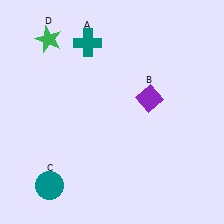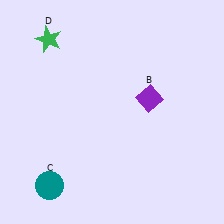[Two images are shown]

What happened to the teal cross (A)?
The teal cross (A) was removed in Image 2. It was in the top-left area of Image 1.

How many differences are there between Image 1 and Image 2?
There is 1 difference between the two images.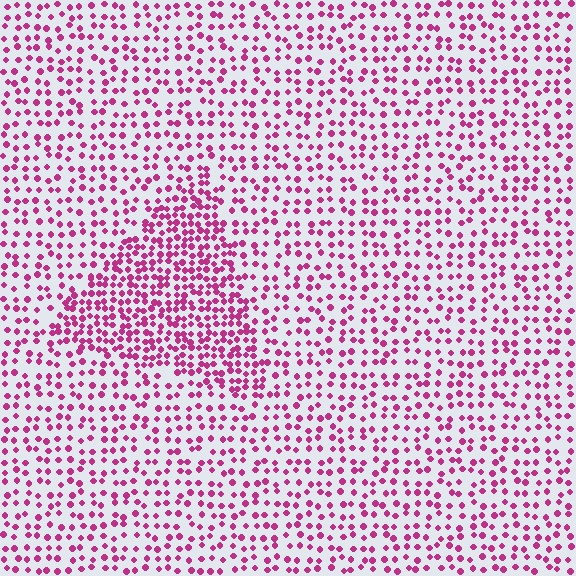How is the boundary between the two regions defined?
The boundary is defined by a change in element density (approximately 1.9x ratio). All elements are the same color, size, and shape.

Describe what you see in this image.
The image contains small magenta elements arranged at two different densities. A triangle-shaped region is visible where the elements are more densely packed than the surrounding area.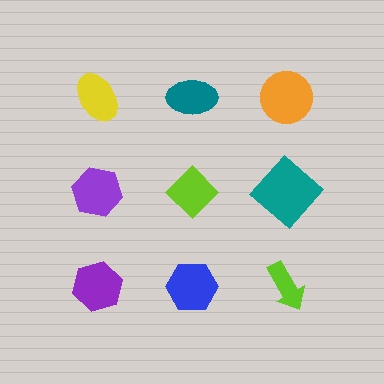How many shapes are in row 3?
3 shapes.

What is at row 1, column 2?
A teal ellipse.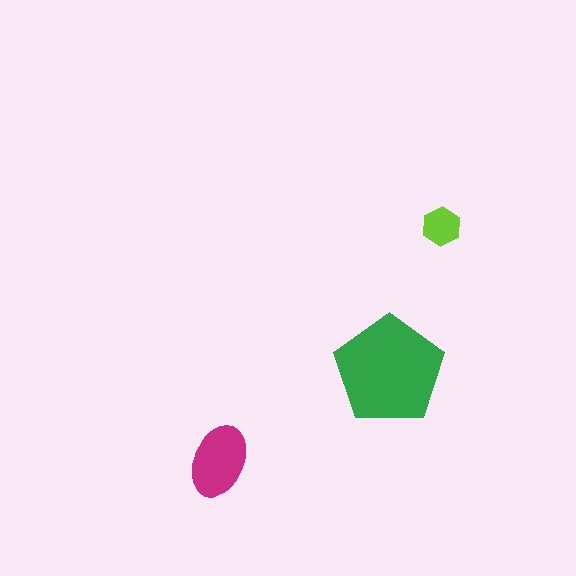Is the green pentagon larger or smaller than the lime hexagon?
Larger.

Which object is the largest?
The green pentagon.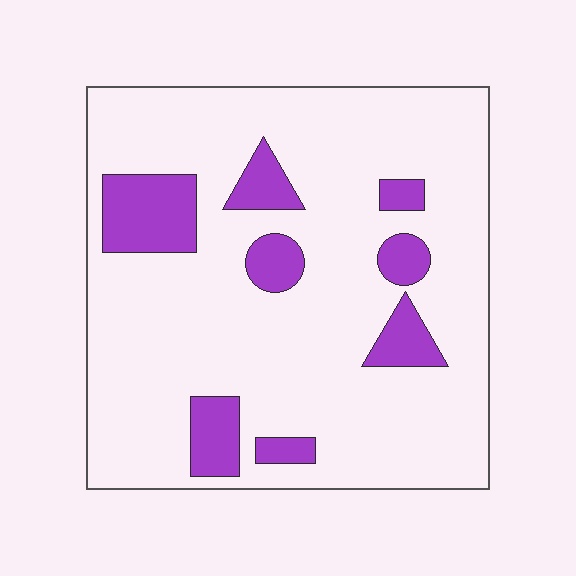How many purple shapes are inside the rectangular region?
8.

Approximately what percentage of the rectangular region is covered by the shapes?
Approximately 15%.